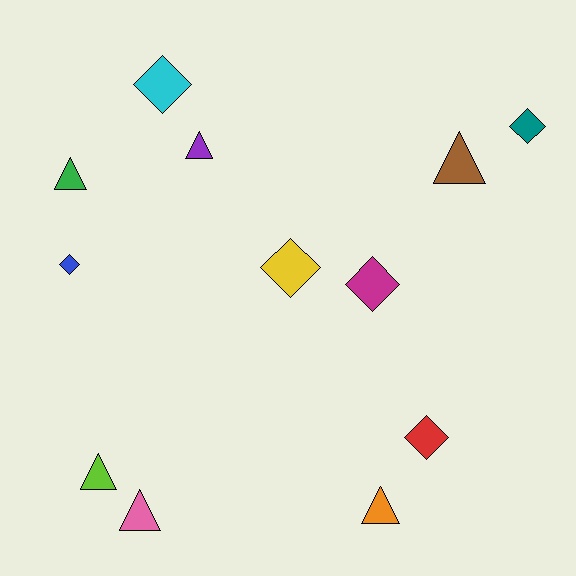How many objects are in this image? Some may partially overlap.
There are 12 objects.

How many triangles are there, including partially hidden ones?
There are 6 triangles.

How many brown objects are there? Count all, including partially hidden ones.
There is 1 brown object.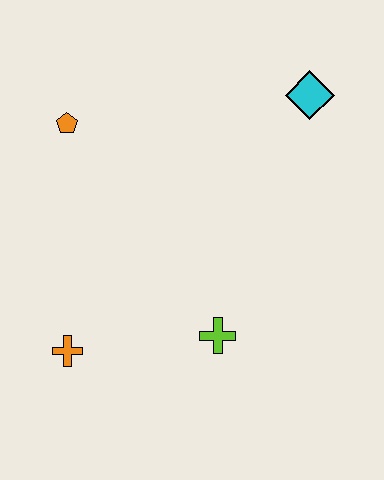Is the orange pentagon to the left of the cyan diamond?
Yes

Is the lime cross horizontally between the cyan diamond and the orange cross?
Yes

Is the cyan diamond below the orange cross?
No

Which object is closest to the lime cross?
The orange cross is closest to the lime cross.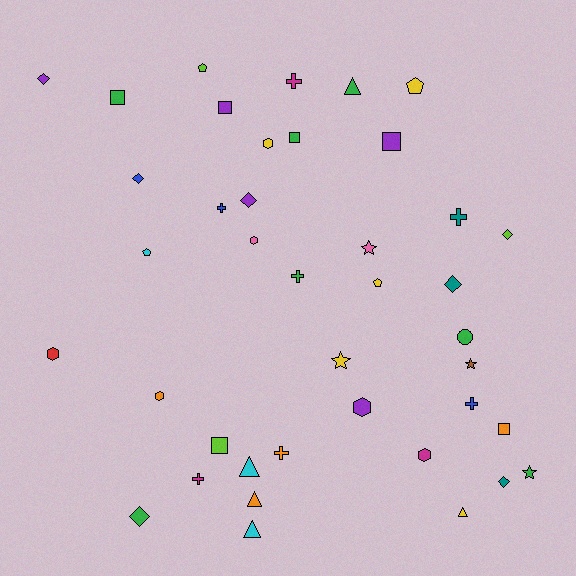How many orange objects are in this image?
There are 4 orange objects.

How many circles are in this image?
There is 1 circle.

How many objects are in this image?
There are 40 objects.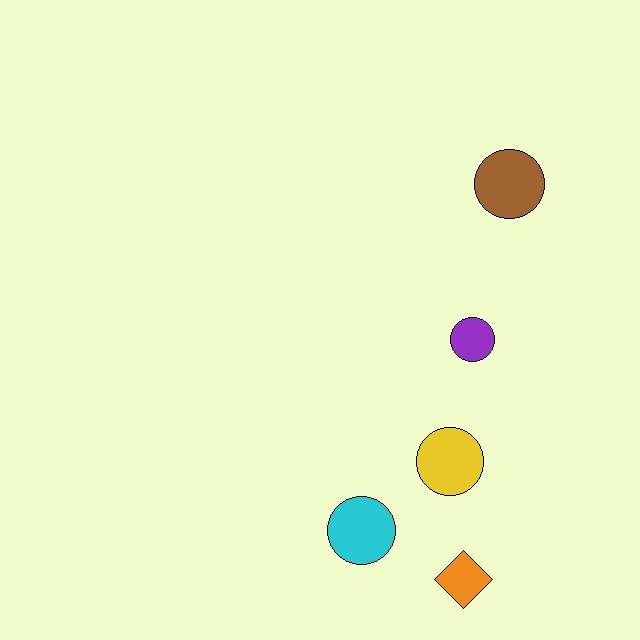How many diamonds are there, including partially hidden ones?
There is 1 diamond.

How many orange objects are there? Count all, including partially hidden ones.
There is 1 orange object.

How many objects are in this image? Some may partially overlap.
There are 5 objects.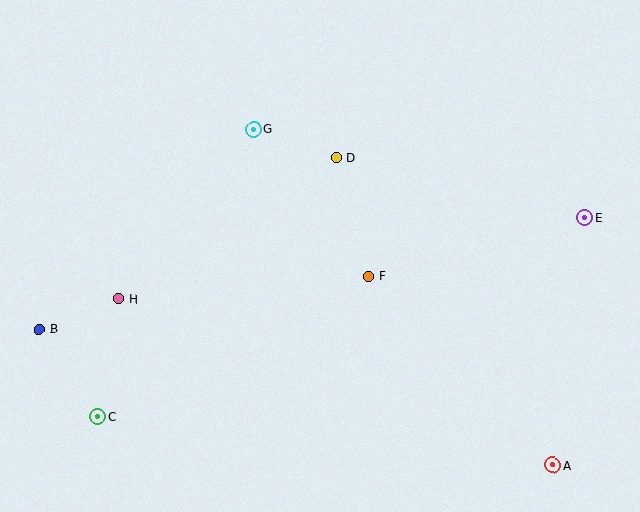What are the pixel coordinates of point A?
Point A is at (553, 465).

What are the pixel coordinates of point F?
Point F is at (368, 276).